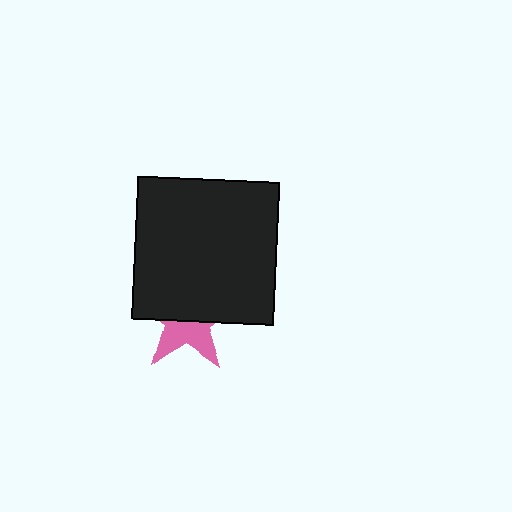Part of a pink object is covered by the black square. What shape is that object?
It is a star.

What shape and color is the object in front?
The object in front is a black square.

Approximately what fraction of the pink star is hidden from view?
Roughly 59% of the pink star is hidden behind the black square.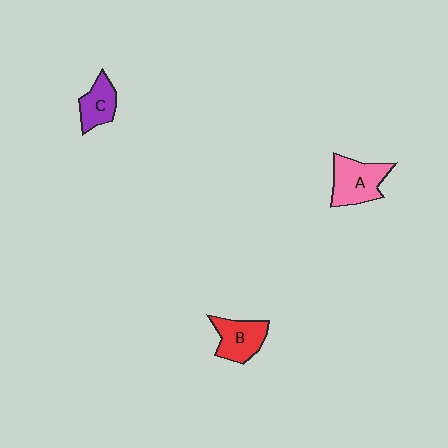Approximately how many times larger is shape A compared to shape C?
Approximately 1.5 times.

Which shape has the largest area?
Shape A (pink).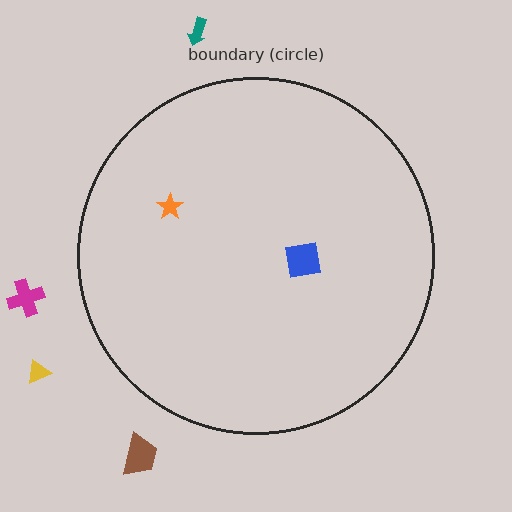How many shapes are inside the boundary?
2 inside, 4 outside.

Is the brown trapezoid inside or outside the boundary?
Outside.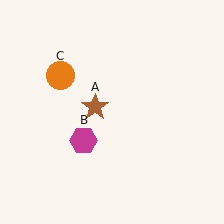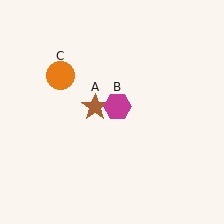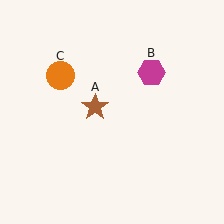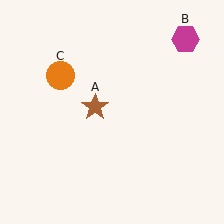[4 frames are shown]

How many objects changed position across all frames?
1 object changed position: magenta hexagon (object B).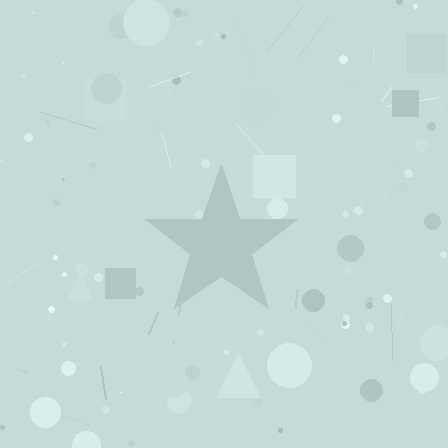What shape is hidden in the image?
A star is hidden in the image.